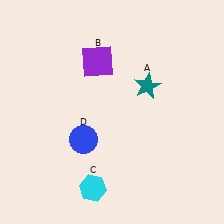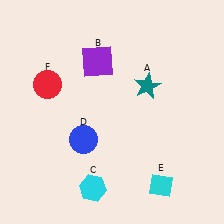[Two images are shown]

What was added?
A cyan diamond (E), a red circle (F) were added in Image 2.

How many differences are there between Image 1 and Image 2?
There are 2 differences between the two images.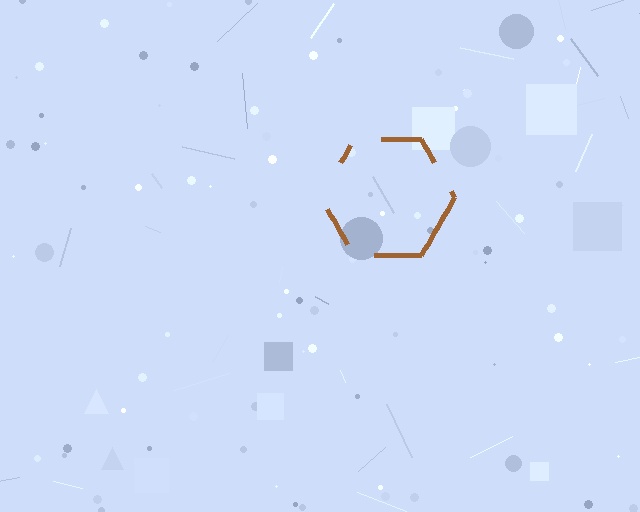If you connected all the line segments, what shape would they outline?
They would outline a hexagon.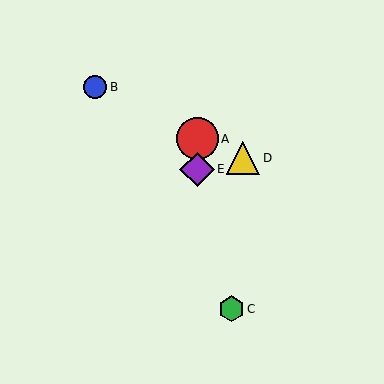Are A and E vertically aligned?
Yes, both are at x≈197.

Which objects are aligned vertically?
Objects A, E are aligned vertically.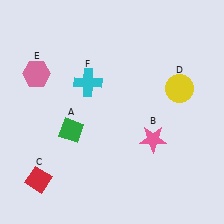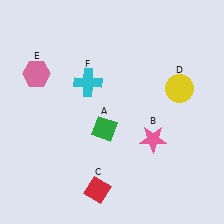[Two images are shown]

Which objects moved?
The objects that moved are: the green diamond (A), the red diamond (C).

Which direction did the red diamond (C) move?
The red diamond (C) moved right.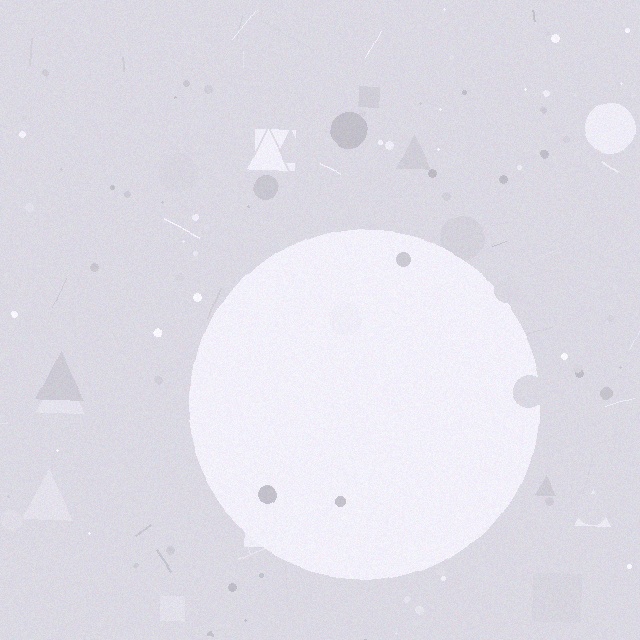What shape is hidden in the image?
A circle is hidden in the image.